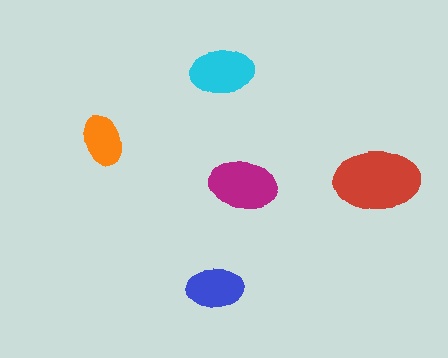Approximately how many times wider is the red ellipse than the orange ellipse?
About 1.5 times wider.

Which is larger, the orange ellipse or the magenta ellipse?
The magenta one.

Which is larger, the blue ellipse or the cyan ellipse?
The cyan one.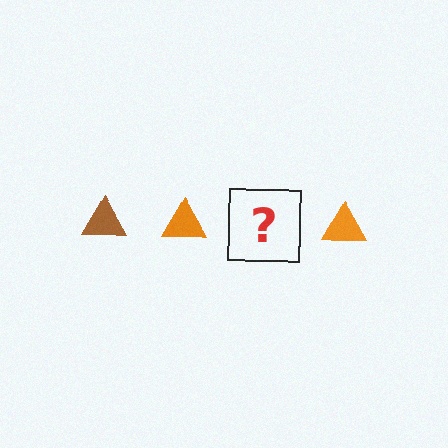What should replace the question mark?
The question mark should be replaced with a brown triangle.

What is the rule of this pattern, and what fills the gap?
The rule is that the pattern cycles through brown, orange triangles. The gap should be filled with a brown triangle.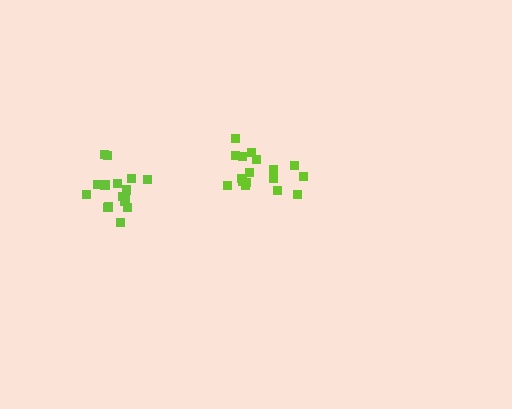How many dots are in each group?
Group 1: 17 dots, Group 2: 16 dots (33 total).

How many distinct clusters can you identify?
There are 2 distinct clusters.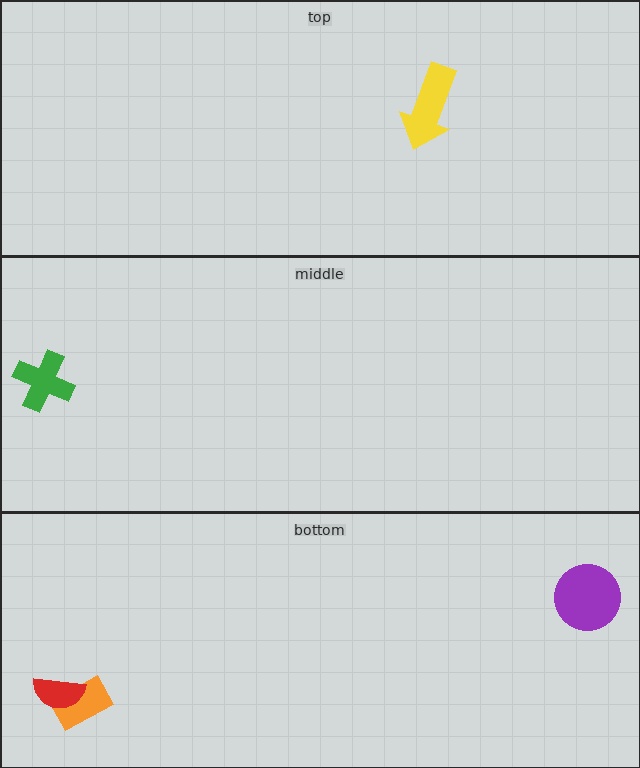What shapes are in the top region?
The yellow arrow.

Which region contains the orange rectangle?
The bottom region.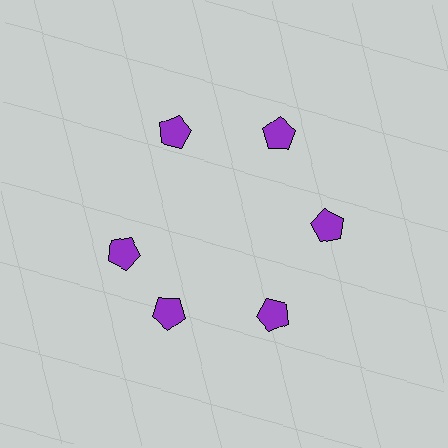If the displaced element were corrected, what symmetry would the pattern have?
It would have 6-fold rotational symmetry — the pattern would map onto itself every 60 degrees.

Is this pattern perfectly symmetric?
No. The 6 purple pentagons are arranged in a ring, but one element near the 9 o'clock position is rotated out of alignment along the ring, breaking the 6-fold rotational symmetry.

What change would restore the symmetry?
The symmetry would be restored by rotating it back into even spacing with its neighbors so that all 6 pentagons sit at equal angles and equal distance from the center.